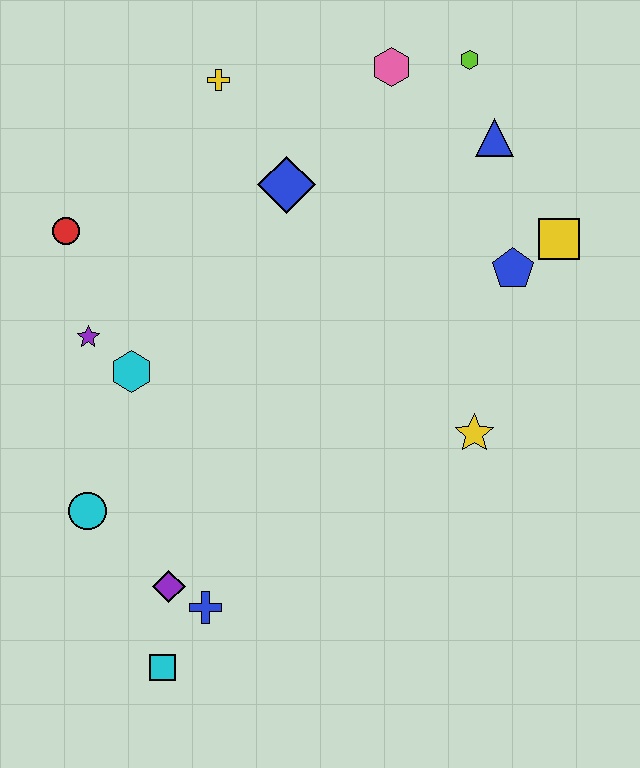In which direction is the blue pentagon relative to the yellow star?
The blue pentagon is above the yellow star.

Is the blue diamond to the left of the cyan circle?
No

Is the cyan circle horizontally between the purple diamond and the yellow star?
No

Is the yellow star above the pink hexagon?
No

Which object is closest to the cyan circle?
The purple diamond is closest to the cyan circle.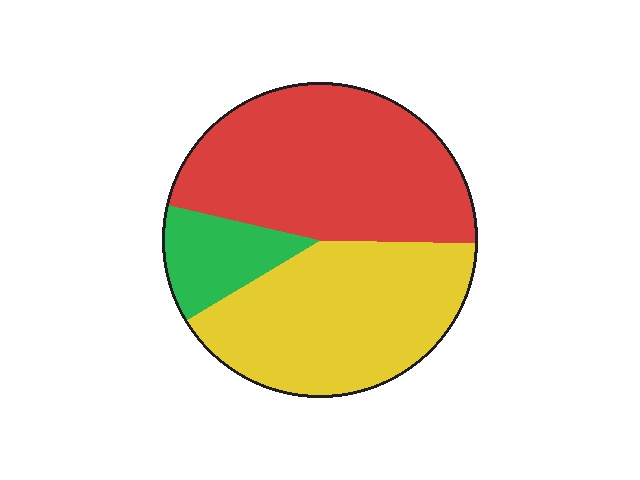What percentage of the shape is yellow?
Yellow takes up about two fifths (2/5) of the shape.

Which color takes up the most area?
Red, at roughly 45%.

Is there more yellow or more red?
Red.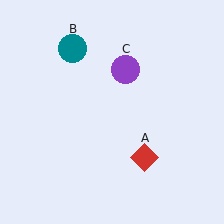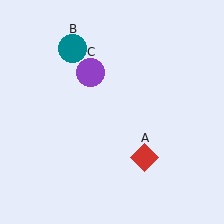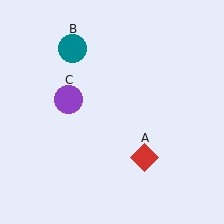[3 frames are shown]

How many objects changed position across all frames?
1 object changed position: purple circle (object C).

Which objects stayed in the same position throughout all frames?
Red diamond (object A) and teal circle (object B) remained stationary.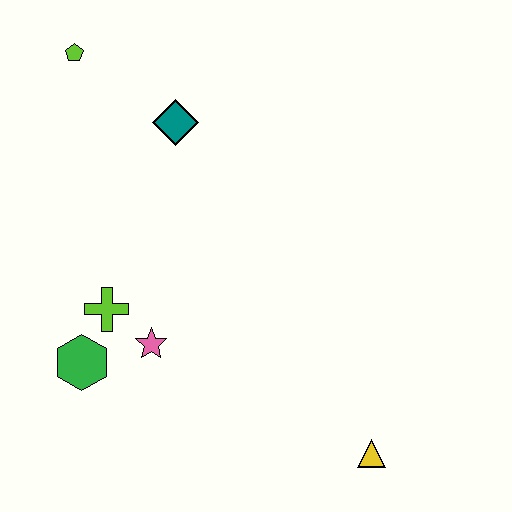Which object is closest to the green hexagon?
The lime cross is closest to the green hexagon.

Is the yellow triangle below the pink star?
Yes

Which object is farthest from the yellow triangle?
The lime pentagon is farthest from the yellow triangle.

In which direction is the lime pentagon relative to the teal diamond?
The lime pentagon is to the left of the teal diamond.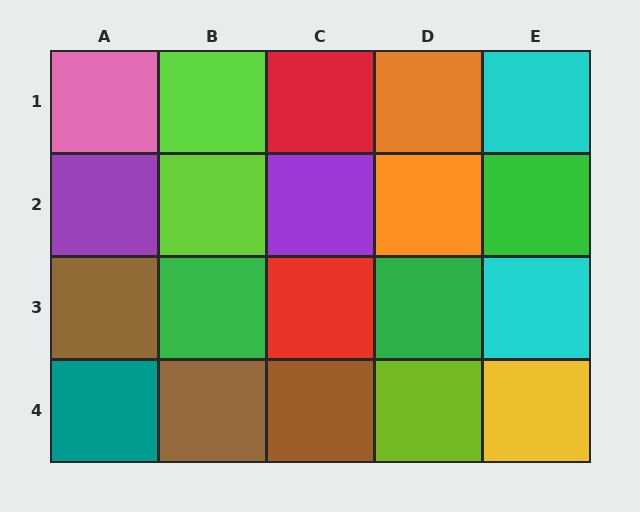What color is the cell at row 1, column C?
Red.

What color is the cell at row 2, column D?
Orange.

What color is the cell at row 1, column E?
Cyan.